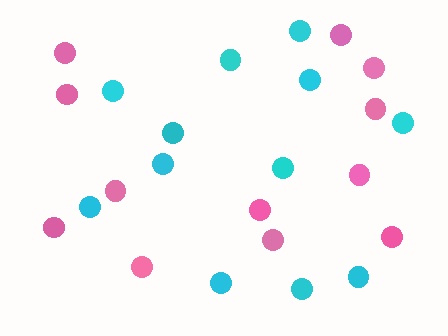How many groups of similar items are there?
There are 2 groups: one group of cyan circles (12) and one group of pink circles (12).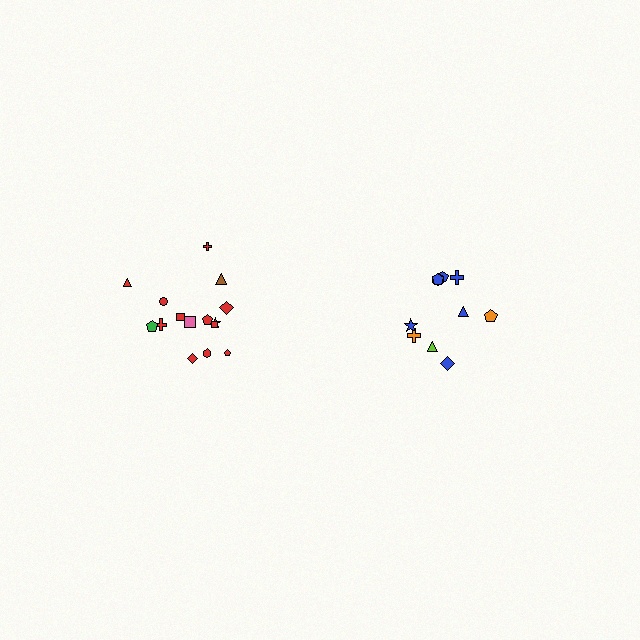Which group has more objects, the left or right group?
The left group.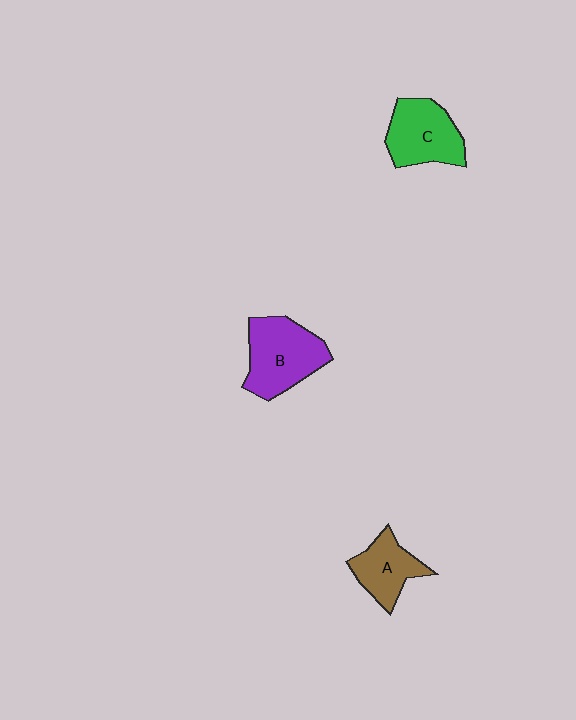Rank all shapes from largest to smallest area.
From largest to smallest: B (purple), C (green), A (brown).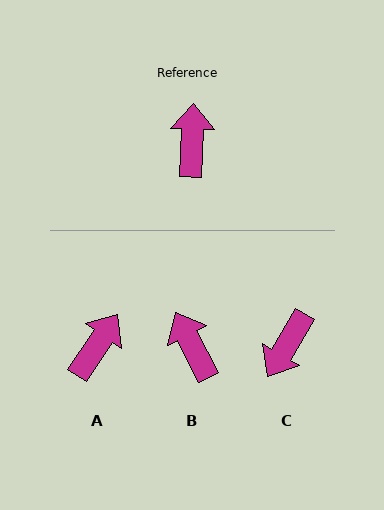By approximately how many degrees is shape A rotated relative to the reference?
Approximately 32 degrees clockwise.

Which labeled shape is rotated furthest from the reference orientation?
C, about 151 degrees away.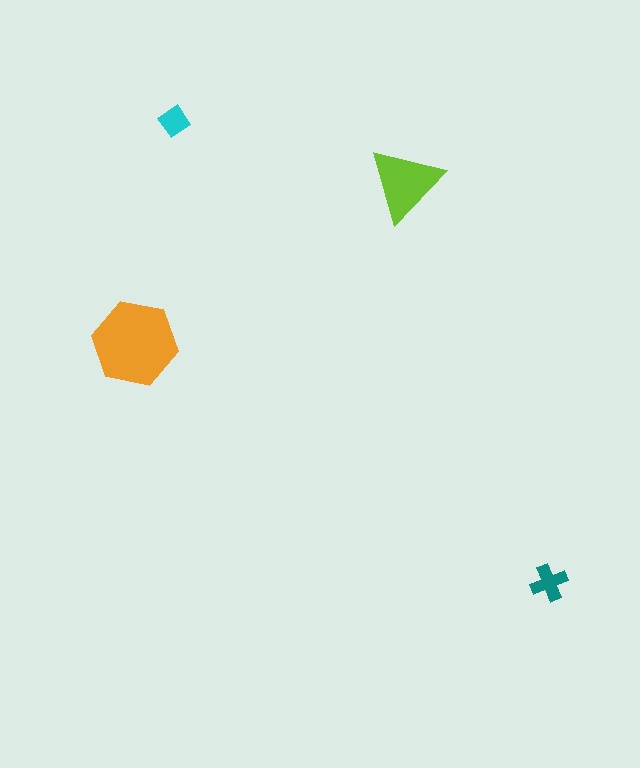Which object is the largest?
The orange hexagon.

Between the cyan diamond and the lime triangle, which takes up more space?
The lime triangle.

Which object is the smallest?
The cyan diamond.